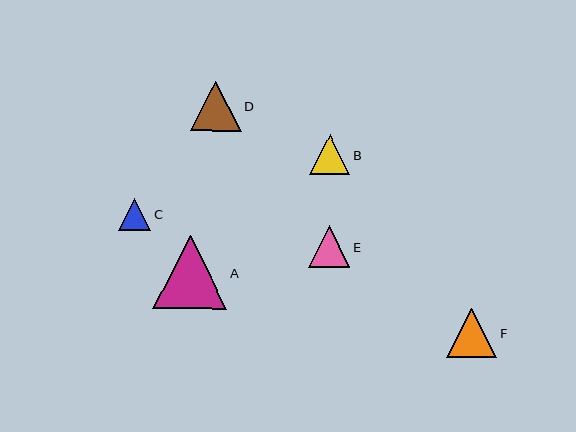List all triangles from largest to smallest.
From largest to smallest: A, D, F, E, B, C.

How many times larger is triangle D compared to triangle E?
Triangle D is approximately 1.2 times the size of triangle E.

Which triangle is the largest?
Triangle A is the largest with a size of approximately 73 pixels.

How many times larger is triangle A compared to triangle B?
Triangle A is approximately 1.8 times the size of triangle B.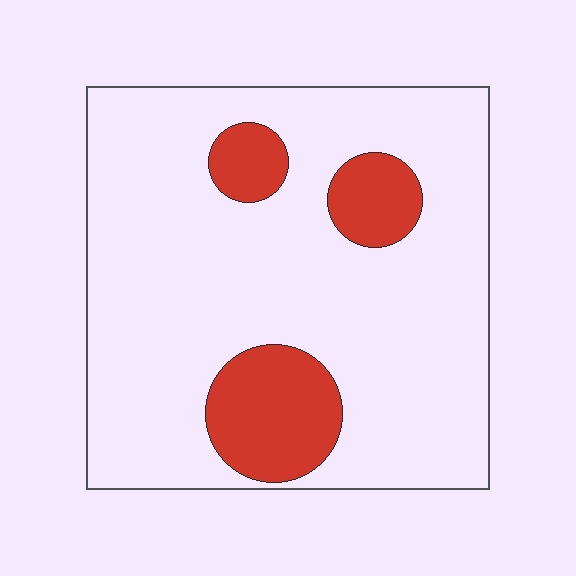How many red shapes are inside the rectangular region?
3.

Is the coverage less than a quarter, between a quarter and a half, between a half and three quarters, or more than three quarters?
Less than a quarter.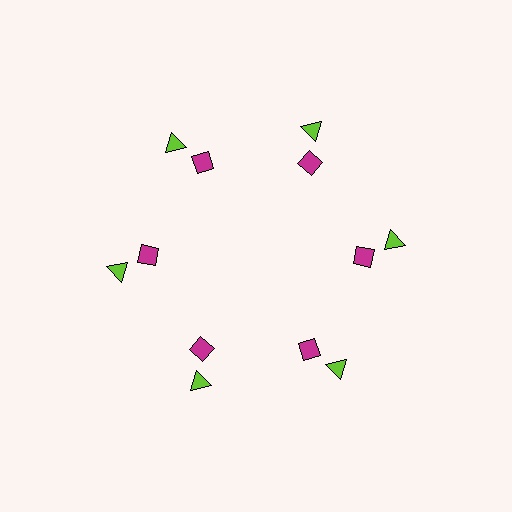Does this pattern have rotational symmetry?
Yes, this pattern has 6-fold rotational symmetry. It looks the same after rotating 60 degrees around the center.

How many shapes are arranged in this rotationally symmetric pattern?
There are 12 shapes, arranged in 6 groups of 2.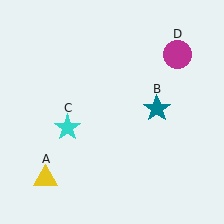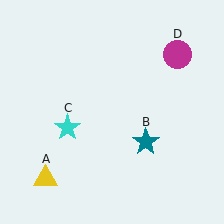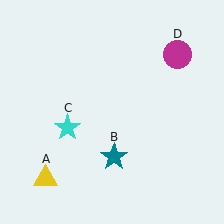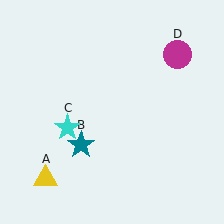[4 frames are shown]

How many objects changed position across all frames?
1 object changed position: teal star (object B).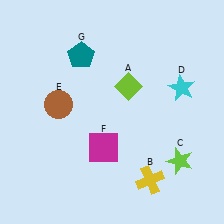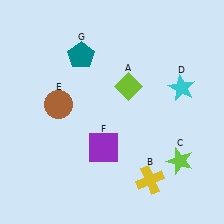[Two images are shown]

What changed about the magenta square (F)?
In Image 1, F is magenta. In Image 2, it changed to purple.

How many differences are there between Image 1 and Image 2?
There is 1 difference between the two images.